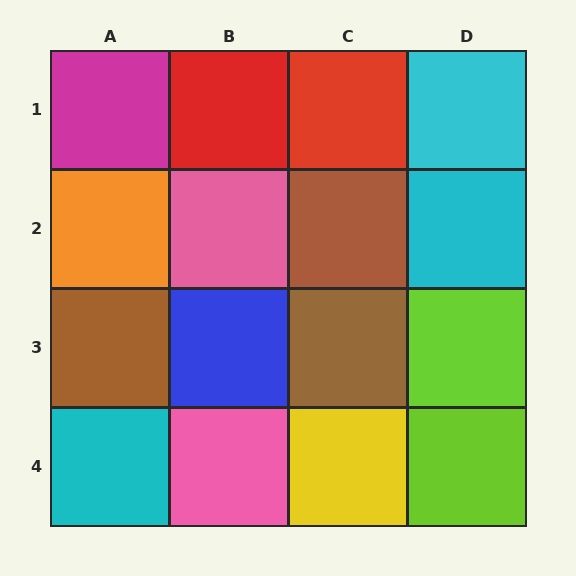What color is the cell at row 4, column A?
Cyan.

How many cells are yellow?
1 cell is yellow.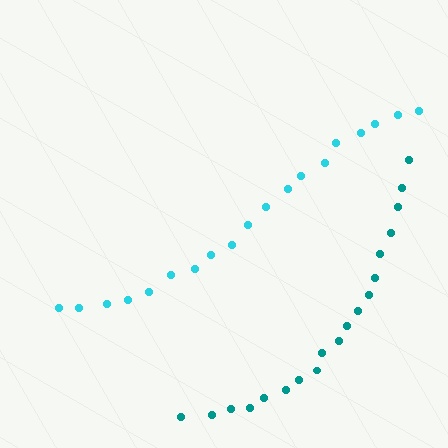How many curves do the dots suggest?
There are 2 distinct paths.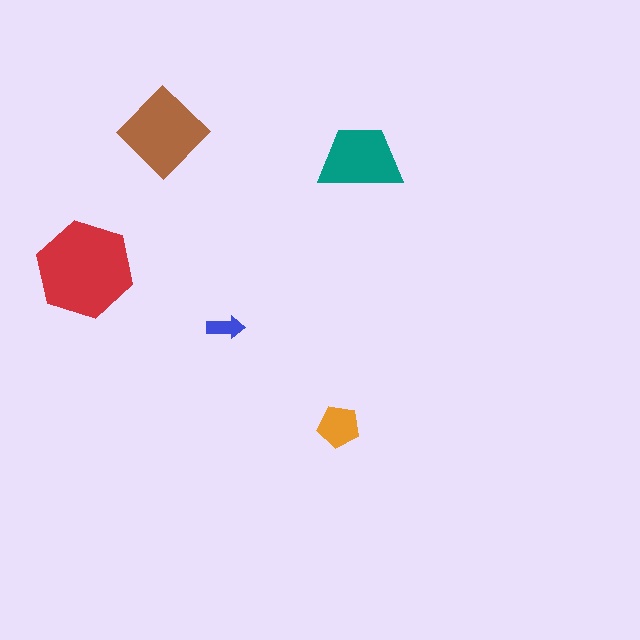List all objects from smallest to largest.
The blue arrow, the orange pentagon, the teal trapezoid, the brown diamond, the red hexagon.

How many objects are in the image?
There are 5 objects in the image.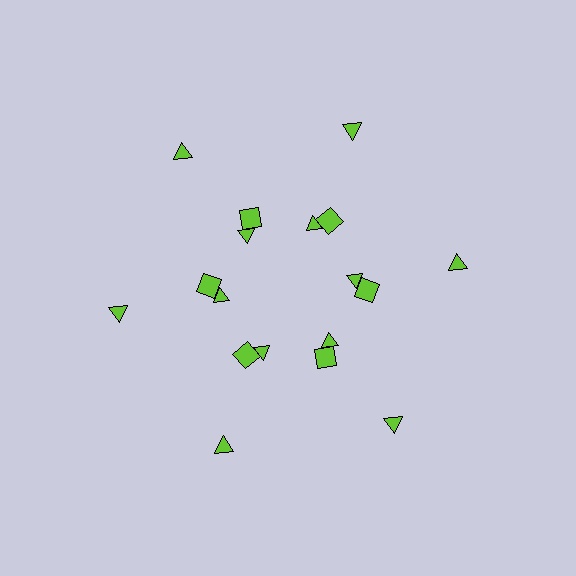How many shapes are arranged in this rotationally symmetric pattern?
There are 18 shapes, arranged in 6 groups of 3.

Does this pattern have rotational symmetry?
Yes, this pattern has 6-fold rotational symmetry. It looks the same after rotating 60 degrees around the center.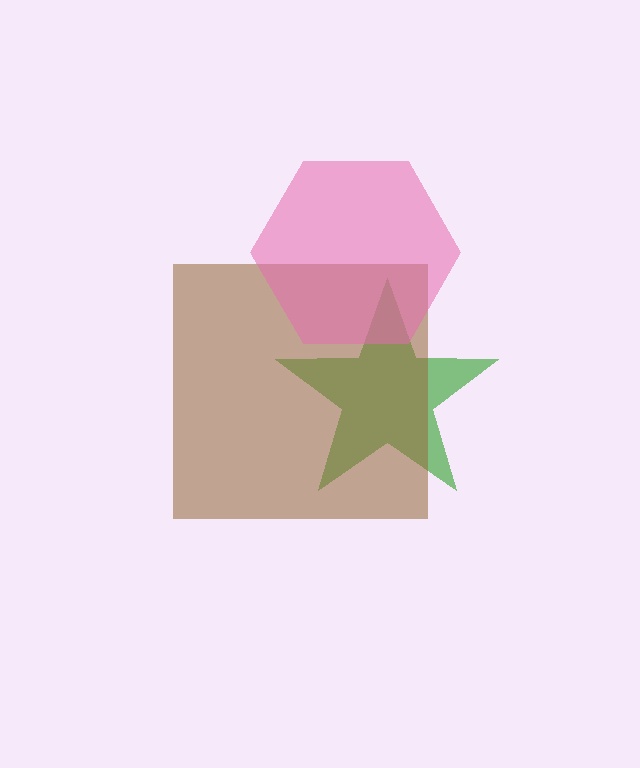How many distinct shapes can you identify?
There are 3 distinct shapes: a green star, a brown square, a pink hexagon.